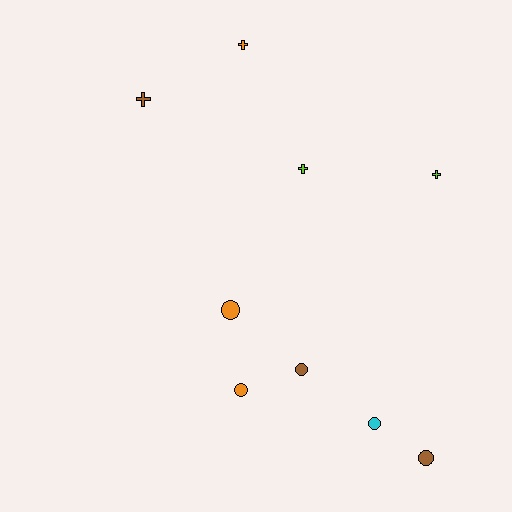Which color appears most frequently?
Orange, with 3 objects.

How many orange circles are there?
There are 2 orange circles.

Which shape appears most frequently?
Circle, with 5 objects.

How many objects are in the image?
There are 9 objects.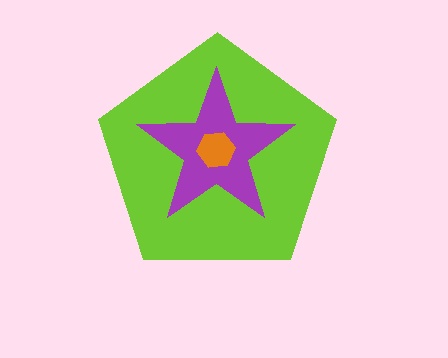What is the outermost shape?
The lime pentagon.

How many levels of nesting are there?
3.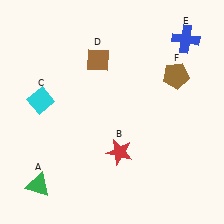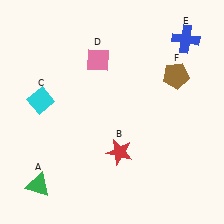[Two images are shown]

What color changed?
The diamond (D) changed from brown in Image 1 to pink in Image 2.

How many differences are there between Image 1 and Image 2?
There is 1 difference between the two images.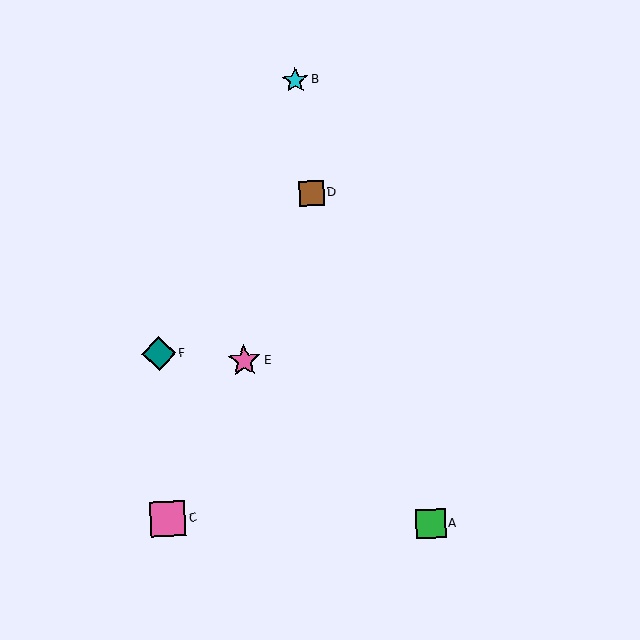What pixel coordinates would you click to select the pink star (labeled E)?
Click at (244, 361) to select the pink star E.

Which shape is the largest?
The pink square (labeled C) is the largest.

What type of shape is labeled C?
Shape C is a pink square.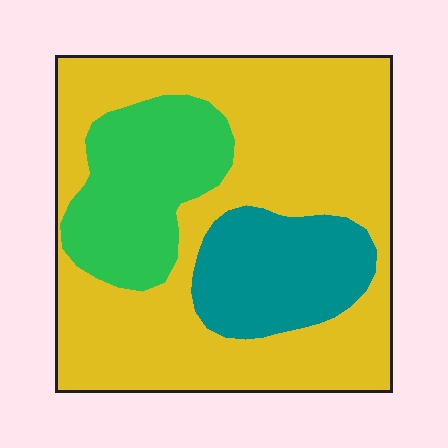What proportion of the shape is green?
Green takes up about one fifth (1/5) of the shape.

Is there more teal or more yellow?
Yellow.